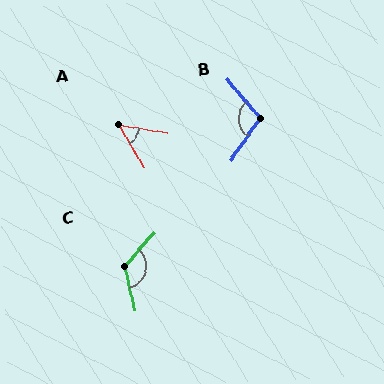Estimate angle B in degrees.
Approximately 105 degrees.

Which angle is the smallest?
A, at approximately 50 degrees.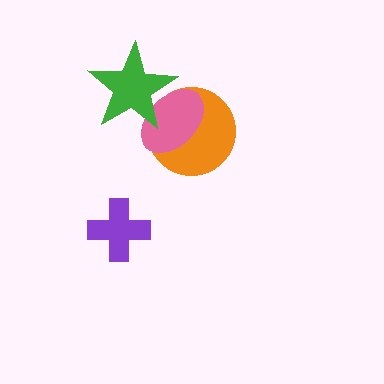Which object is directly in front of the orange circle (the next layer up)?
The pink ellipse is directly in front of the orange circle.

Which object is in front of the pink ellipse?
The green star is in front of the pink ellipse.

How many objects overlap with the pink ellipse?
2 objects overlap with the pink ellipse.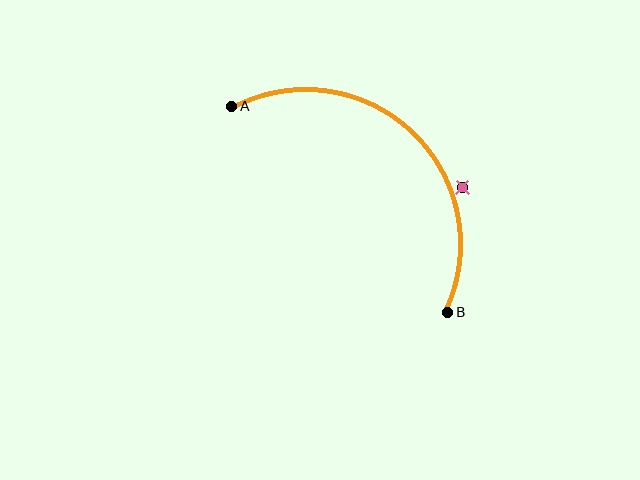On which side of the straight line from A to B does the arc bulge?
The arc bulges above and to the right of the straight line connecting A and B.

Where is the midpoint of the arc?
The arc midpoint is the point on the curve farthest from the straight line joining A and B. It sits above and to the right of that line.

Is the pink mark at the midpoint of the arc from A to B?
No — the pink mark does not lie on the arc at all. It sits slightly outside the curve.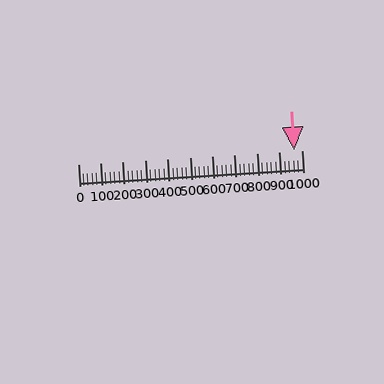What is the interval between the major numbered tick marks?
The major tick marks are spaced 100 units apart.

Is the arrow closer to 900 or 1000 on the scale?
The arrow is closer to 1000.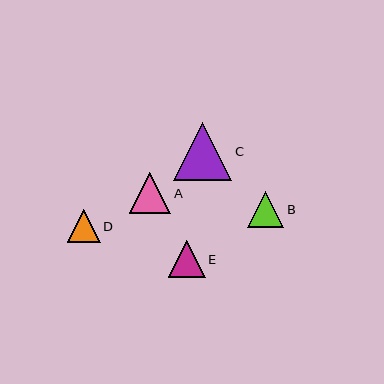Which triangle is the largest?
Triangle C is the largest with a size of approximately 58 pixels.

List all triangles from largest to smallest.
From largest to smallest: C, A, E, B, D.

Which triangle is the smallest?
Triangle D is the smallest with a size of approximately 33 pixels.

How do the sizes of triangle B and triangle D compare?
Triangle B and triangle D are approximately the same size.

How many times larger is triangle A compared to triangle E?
Triangle A is approximately 1.1 times the size of triangle E.